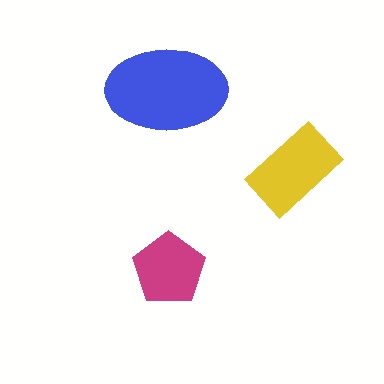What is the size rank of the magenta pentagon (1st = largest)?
3rd.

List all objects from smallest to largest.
The magenta pentagon, the yellow rectangle, the blue ellipse.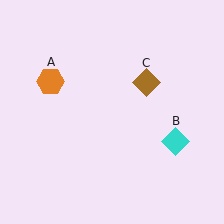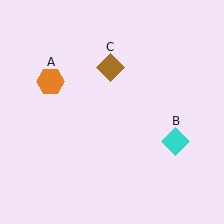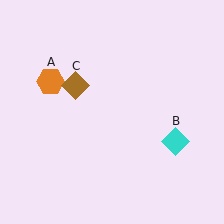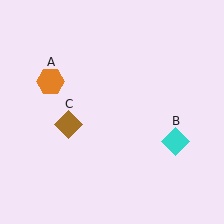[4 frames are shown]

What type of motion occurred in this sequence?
The brown diamond (object C) rotated counterclockwise around the center of the scene.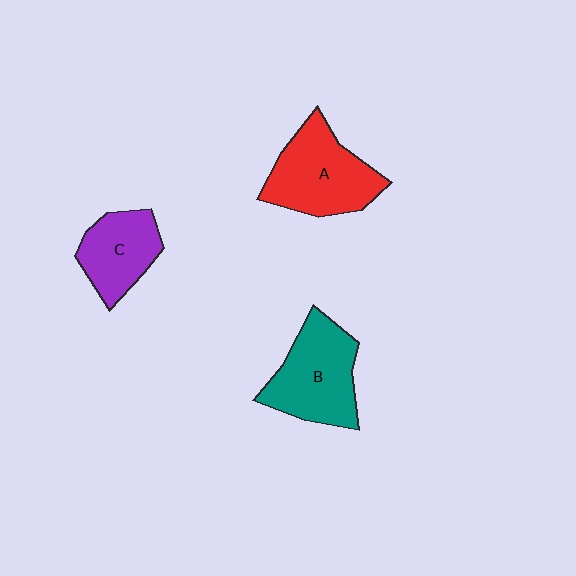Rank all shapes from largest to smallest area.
From largest to smallest: A (red), B (teal), C (purple).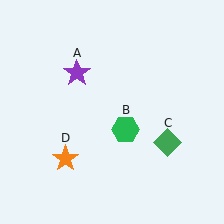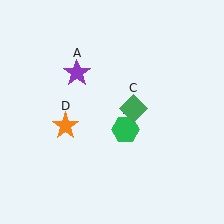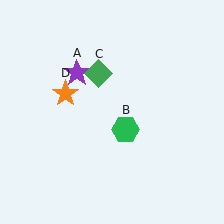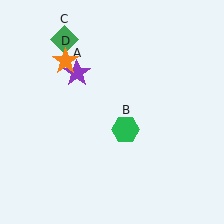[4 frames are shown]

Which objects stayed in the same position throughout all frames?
Purple star (object A) and green hexagon (object B) remained stationary.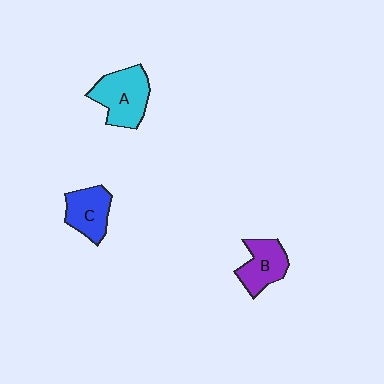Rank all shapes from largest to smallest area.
From largest to smallest: A (cyan), B (purple), C (blue).